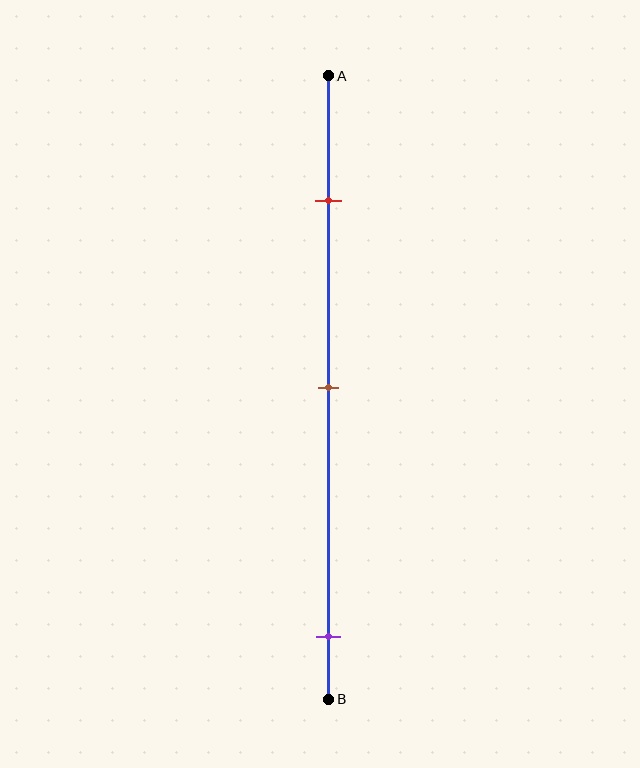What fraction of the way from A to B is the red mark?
The red mark is approximately 20% (0.2) of the way from A to B.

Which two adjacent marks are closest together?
The red and brown marks are the closest adjacent pair.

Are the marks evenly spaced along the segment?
No, the marks are not evenly spaced.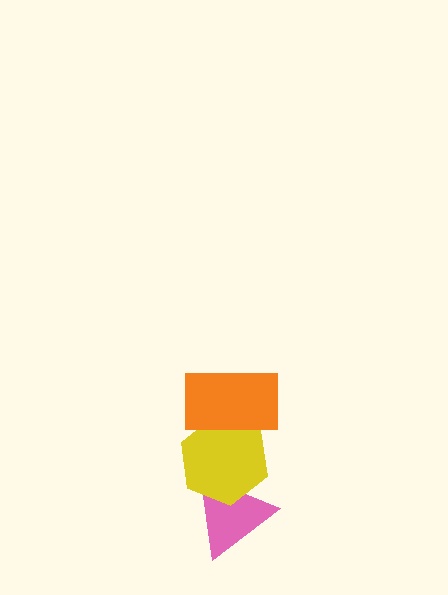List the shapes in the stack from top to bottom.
From top to bottom: the orange rectangle, the yellow hexagon, the pink triangle.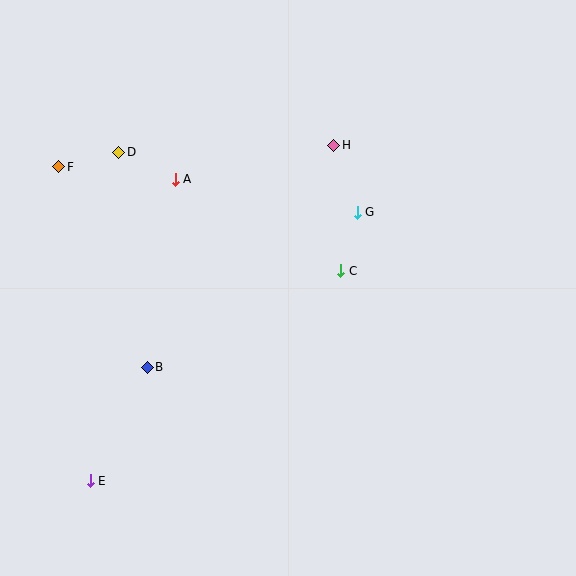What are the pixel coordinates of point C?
Point C is at (341, 271).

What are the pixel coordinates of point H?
Point H is at (334, 145).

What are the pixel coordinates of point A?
Point A is at (175, 179).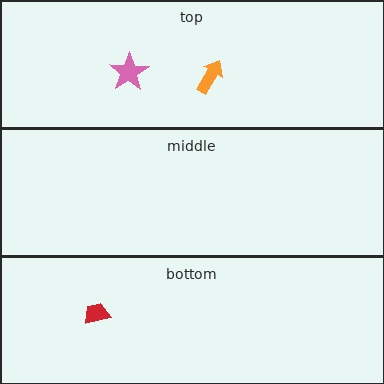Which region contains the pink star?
The top region.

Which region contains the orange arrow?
The top region.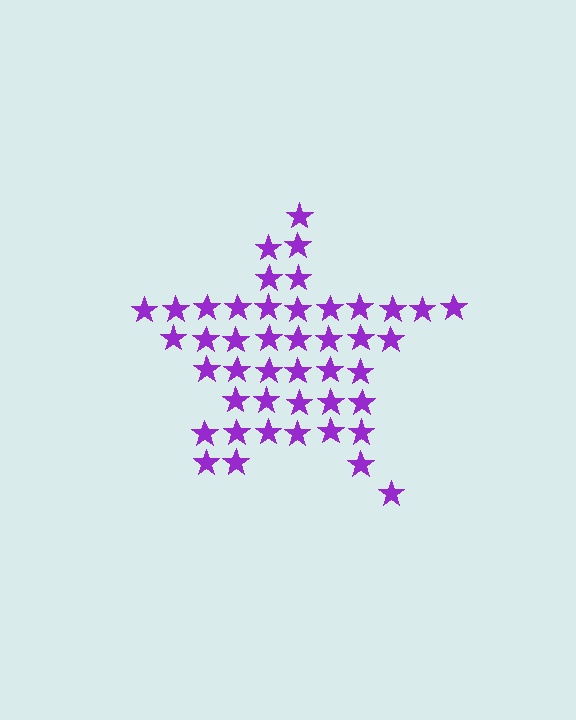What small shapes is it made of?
It is made of small stars.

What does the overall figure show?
The overall figure shows a star.